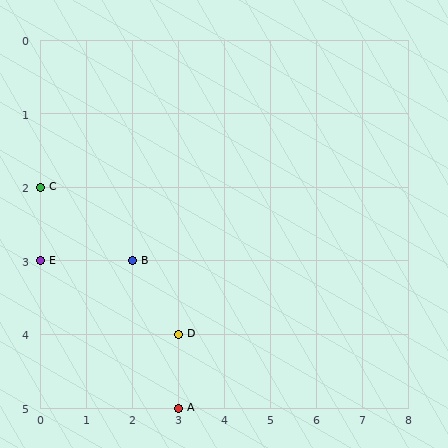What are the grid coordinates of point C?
Point C is at grid coordinates (0, 2).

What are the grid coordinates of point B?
Point B is at grid coordinates (2, 3).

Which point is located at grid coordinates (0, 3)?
Point E is at (0, 3).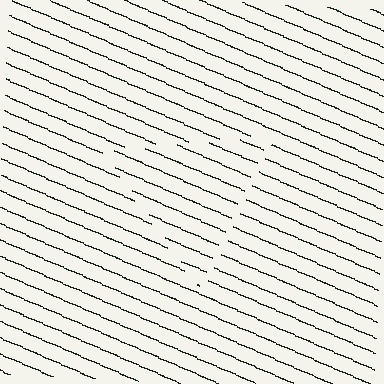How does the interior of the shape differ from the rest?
The interior of the shape contains the same grating, shifted by half a period — the contour is defined by the phase discontinuity where line-ends from the inner and outer gratings abut.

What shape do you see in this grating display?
An illusory triangle. The interior of the shape contains the same grating, shifted by half a period — the contour is defined by the phase discontinuity where line-ends from the inner and outer gratings abut.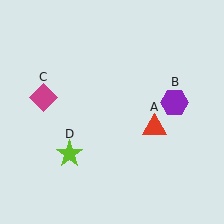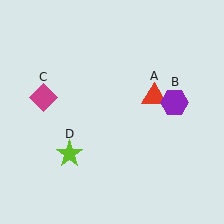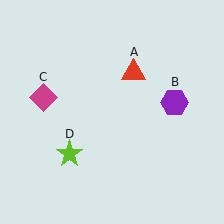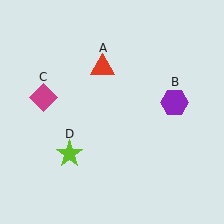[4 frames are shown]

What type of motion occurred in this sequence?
The red triangle (object A) rotated counterclockwise around the center of the scene.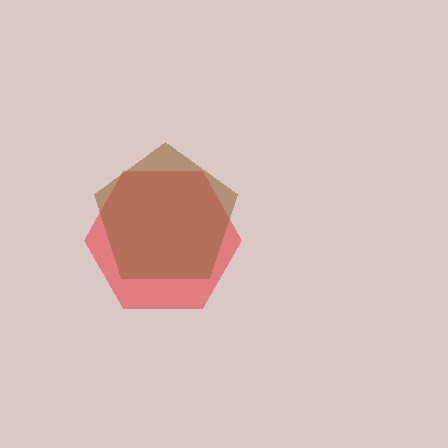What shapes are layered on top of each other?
The layered shapes are: a red hexagon, a brown pentagon.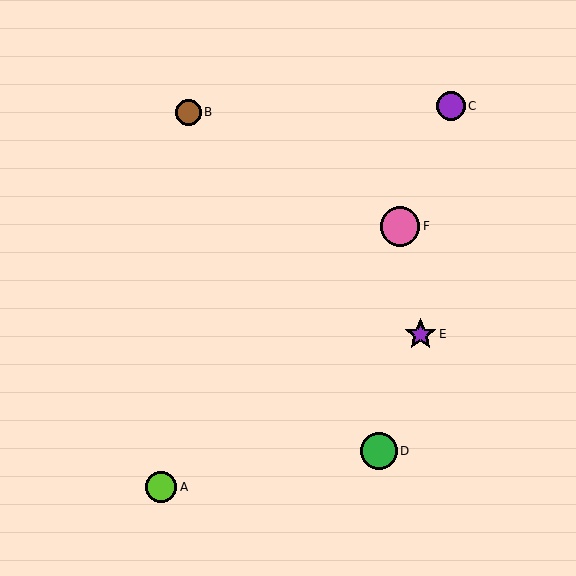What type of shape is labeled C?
Shape C is a purple circle.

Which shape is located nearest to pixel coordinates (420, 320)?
The purple star (labeled E) at (420, 334) is nearest to that location.